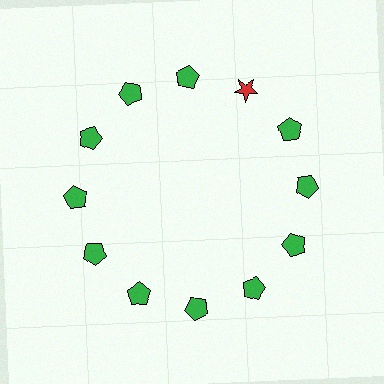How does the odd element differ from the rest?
It differs in both color (red instead of green) and shape (star instead of pentagon).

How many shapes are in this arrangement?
There are 12 shapes arranged in a ring pattern.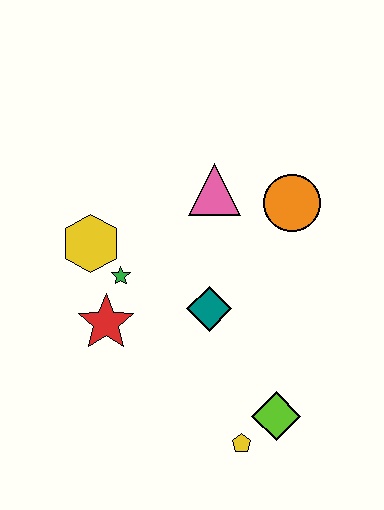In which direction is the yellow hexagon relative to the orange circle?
The yellow hexagon is to the left of the orange circle.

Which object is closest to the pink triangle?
The orange circle is closest to the pink triangle.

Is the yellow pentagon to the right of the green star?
Yes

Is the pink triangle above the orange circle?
Yes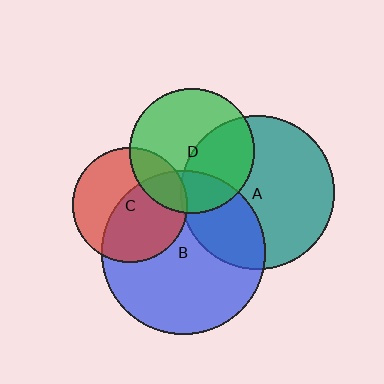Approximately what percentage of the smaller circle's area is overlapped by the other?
Approximately 30%.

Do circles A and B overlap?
Yes.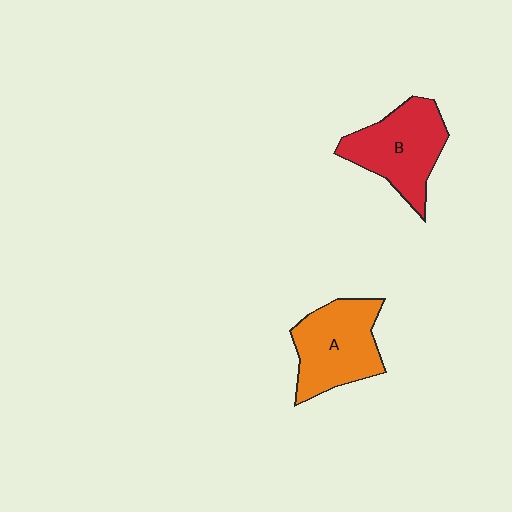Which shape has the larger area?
Shape A (orange).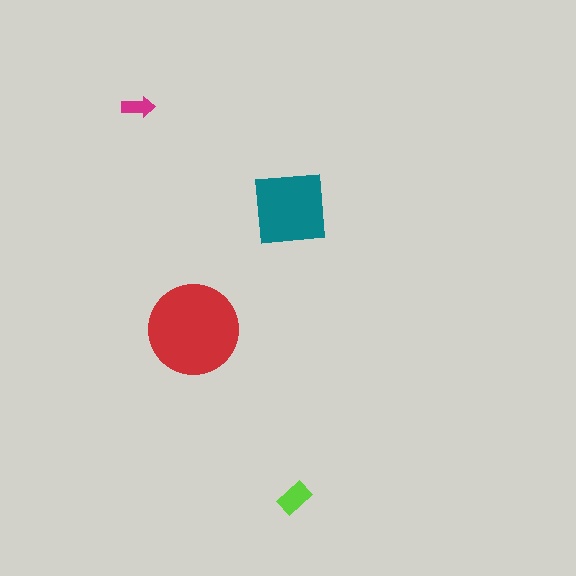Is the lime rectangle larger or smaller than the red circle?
Smaller.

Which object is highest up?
The magenta arrow is topmost.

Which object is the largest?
The red circle.